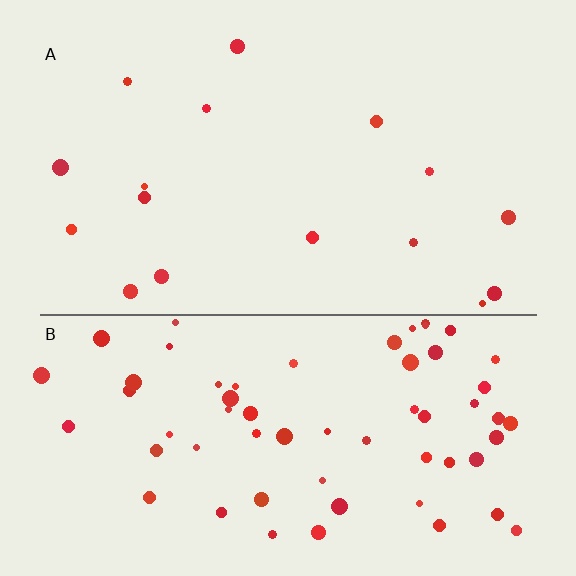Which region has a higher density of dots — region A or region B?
B (the bottom).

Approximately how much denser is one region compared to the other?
Approximately 3.8× — region B over region A.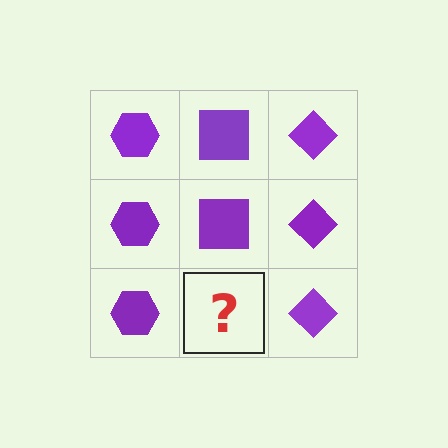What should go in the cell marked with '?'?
The missing cell should contain a purple square.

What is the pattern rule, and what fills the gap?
The rule is that each column has a consistent shape. The gap should be filled with a purple square.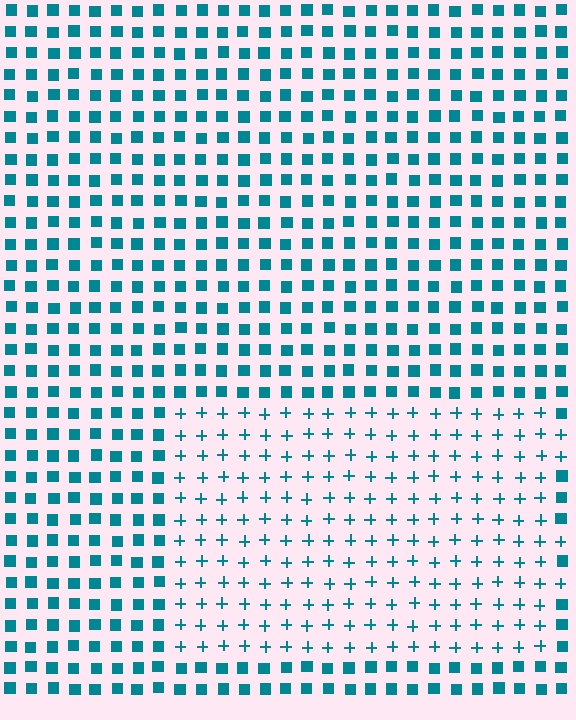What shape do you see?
I see a rectangle.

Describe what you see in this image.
The image is filled with small teal elements arranged in a uniform grid. A rectangle-shaped region contains plus signs, while the surrounding area contains squares. The boundary is defined purely by the change in element shape.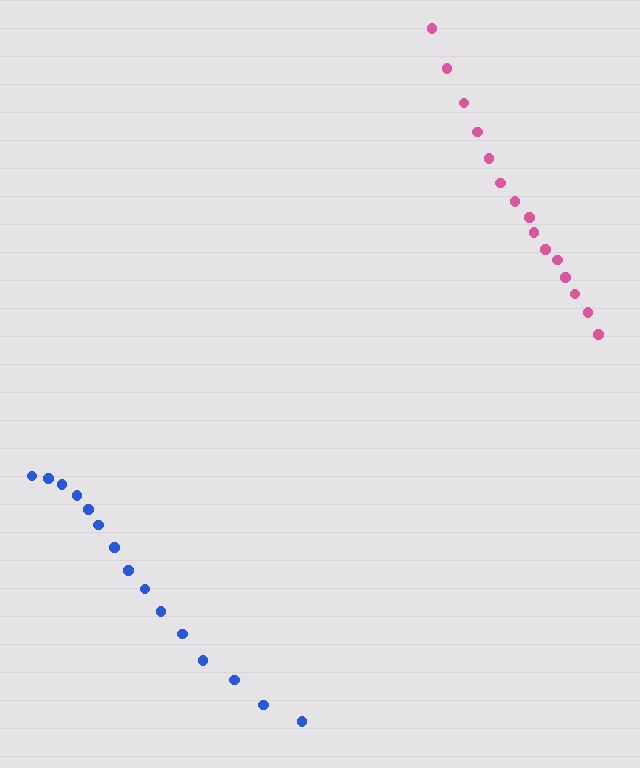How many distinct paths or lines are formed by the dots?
There are 2 distinct paths.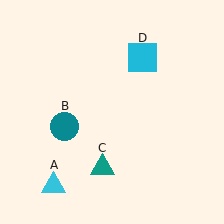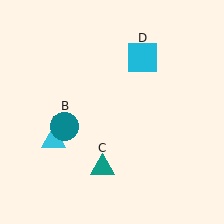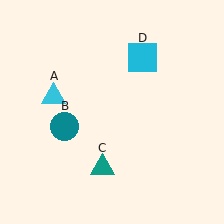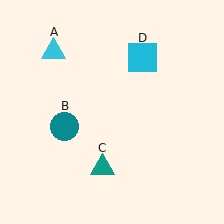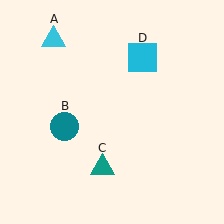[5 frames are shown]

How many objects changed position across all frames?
1 object changed position: cyan triangle (object A).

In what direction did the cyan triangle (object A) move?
The cyan triangle (object A) moved up.